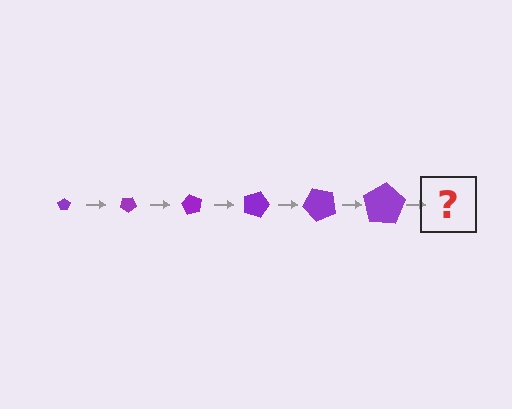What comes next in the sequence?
The next element should be a pentagon, larger than the previous one and rotated 180 degrees from the start.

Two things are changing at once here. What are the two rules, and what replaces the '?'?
The two rules are that the pentagon grows larger each step and it rotates 30 degrees each step. The '?' should be a pentagon, larger than the previous one and rotated 180 degrees from the start.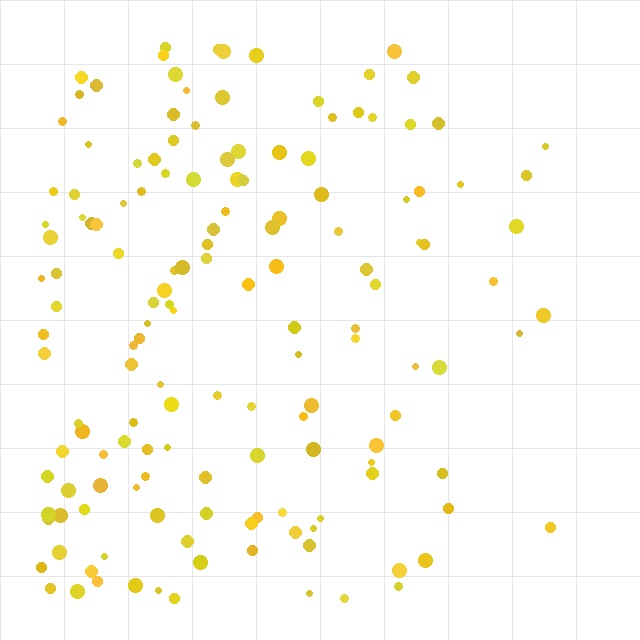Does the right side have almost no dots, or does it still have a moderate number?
Still a moderate number, just noticeably fewer than the left.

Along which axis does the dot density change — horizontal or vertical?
Horizontal.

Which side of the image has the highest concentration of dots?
The left.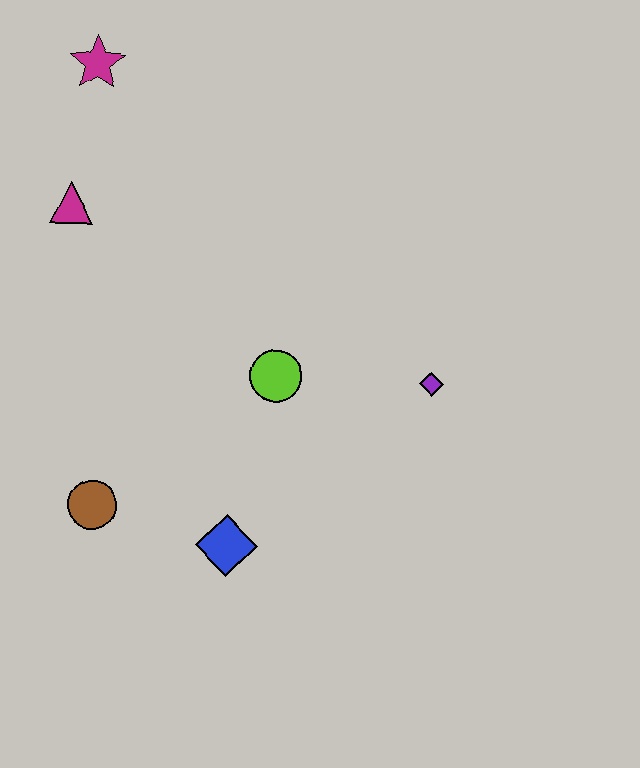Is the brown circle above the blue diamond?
Yes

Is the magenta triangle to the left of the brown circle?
Yes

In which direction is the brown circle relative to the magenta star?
The brown circle is below the magenta star.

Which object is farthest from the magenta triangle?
The purple diamond is farthest from the magenta triangle.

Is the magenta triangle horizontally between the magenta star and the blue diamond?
No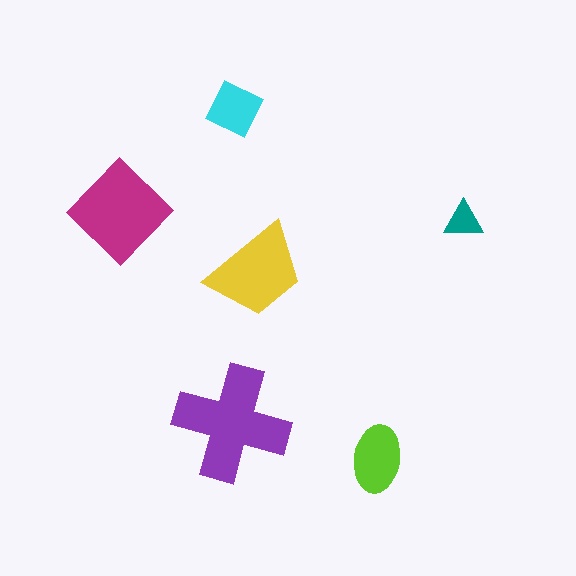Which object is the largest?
The purple cross.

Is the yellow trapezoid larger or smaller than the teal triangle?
Larger.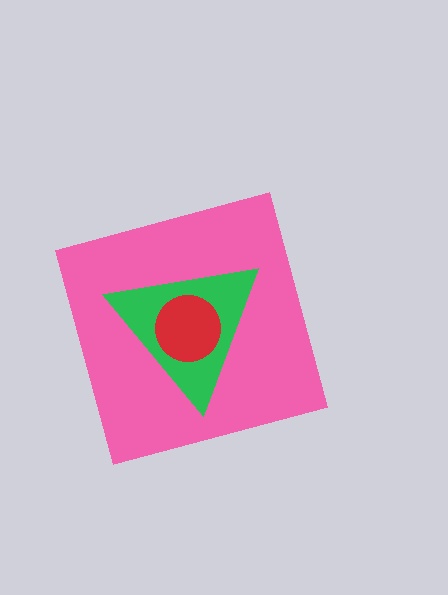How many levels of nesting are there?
3.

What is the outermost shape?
The pink diamond.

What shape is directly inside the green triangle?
The red circle.